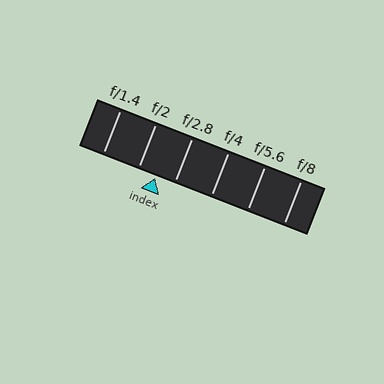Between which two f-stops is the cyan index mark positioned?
The index mark is between f/2 and f/2.8.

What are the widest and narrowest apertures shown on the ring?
The widest aperture shown is f/1.4 and the narrowest is f/8.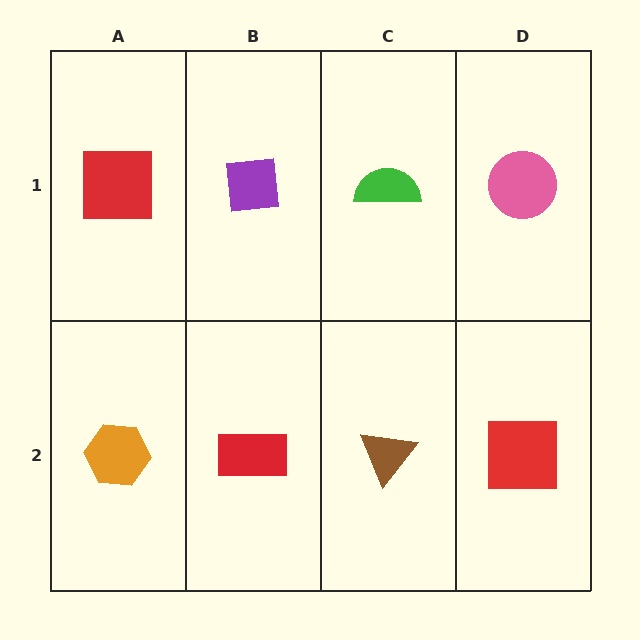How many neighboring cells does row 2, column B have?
3.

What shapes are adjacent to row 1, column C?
A brown triangle (row 2, column C), a purple square (row 1, column B), a pink circle (row 1, column D).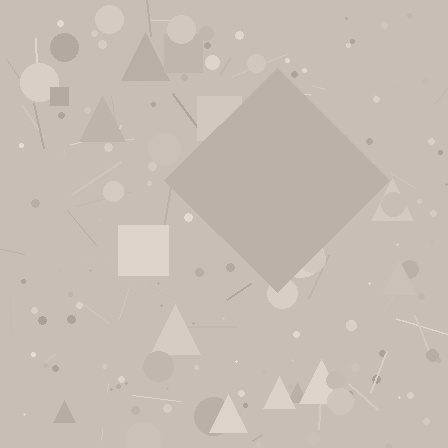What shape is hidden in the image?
A diamond is hidden in the image.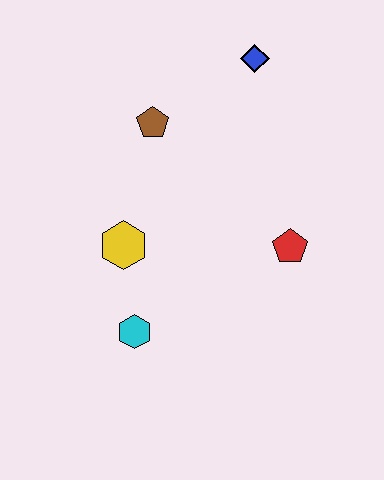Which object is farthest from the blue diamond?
The cyan hexagon is farthest from the blue diamond.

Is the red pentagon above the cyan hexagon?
Yes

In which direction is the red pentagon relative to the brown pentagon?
The red pentagon is to the right of the brown pentagon.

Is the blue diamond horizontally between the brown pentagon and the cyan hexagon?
No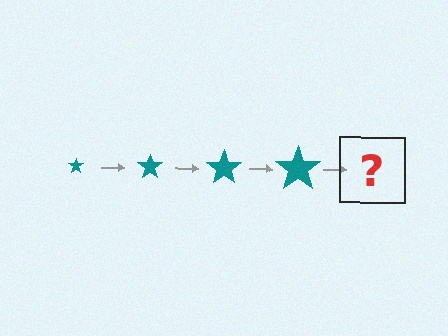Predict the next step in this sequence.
The next step is a teal star, larger than the previous one.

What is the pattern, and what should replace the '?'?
The pattern is that the star gets progressively larger each step. The '?' should be a teal star, larger than the previous one.